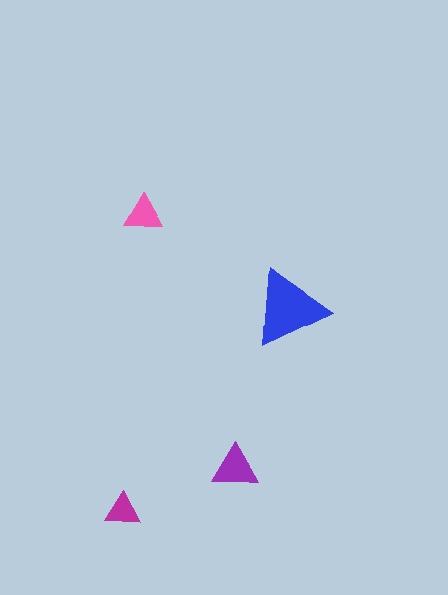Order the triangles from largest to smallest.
the blue one, the purple one, the pink one, the magenta one.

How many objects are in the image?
There are 4 objects in the image.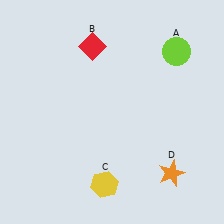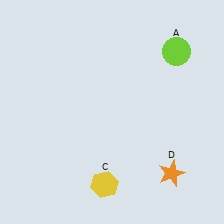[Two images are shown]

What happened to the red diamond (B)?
The red diamond (B) was removed in Image 2. It was in the top-left area of Image 1.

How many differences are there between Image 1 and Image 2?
There is 1 difference between the two images.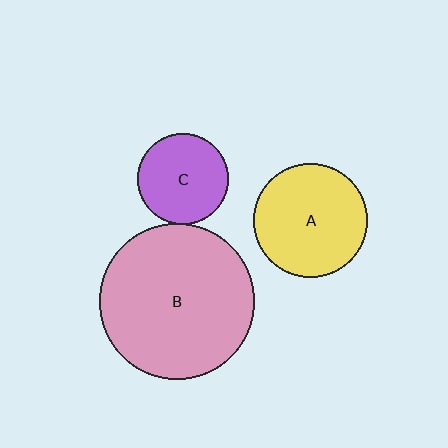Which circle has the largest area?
Circle B (pink).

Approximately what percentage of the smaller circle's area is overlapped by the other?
Approximately 5%.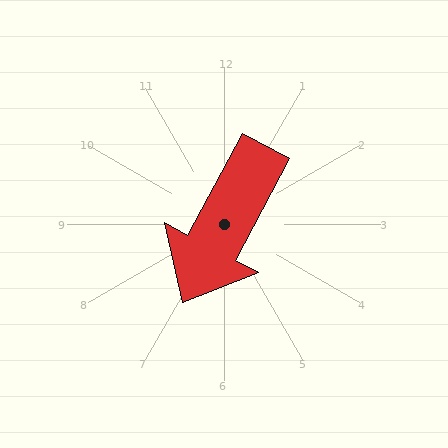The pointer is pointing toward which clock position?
Roughly 7 o'clock.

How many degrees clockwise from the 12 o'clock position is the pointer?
Approximately 208 degrees.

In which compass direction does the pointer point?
Southwest.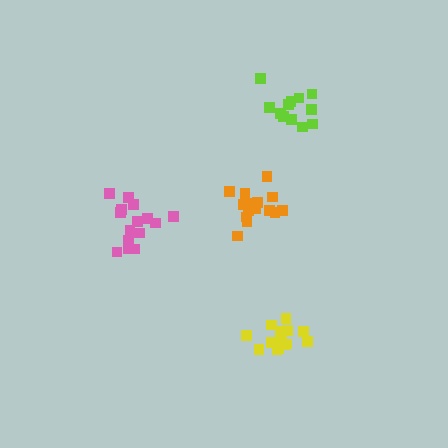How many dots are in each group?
Group 1: 15 dots, Group 2: 16 dots, Group 3: 16 dots, Group 4: 12 dots (59 total).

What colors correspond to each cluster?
The clusters are colored: pink, orange, yellow, lime.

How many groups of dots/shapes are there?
There are 4 groups.